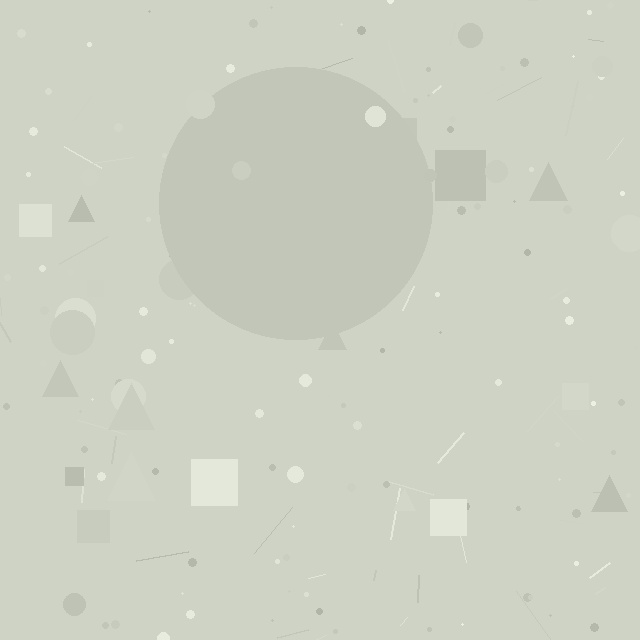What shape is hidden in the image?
A circle is hidden in the image.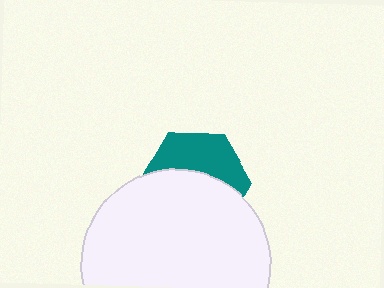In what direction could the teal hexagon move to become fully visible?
The teal hexagon could move up. That would shift it out from behind the white circle entirely.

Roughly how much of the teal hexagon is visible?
A small part of it is visible (roughly 42%).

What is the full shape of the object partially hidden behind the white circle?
The partially hidden object is a teal hexagon.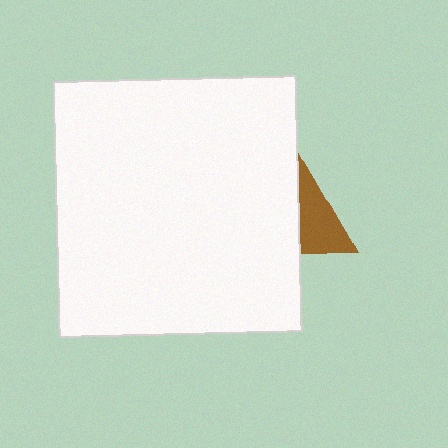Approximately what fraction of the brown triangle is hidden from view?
Roughly 56% of the brown triangle is hidden behind the white rectangle.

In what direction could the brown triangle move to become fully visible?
The brown triangle could move right. That would shift it out from behind the white rectangle entirely.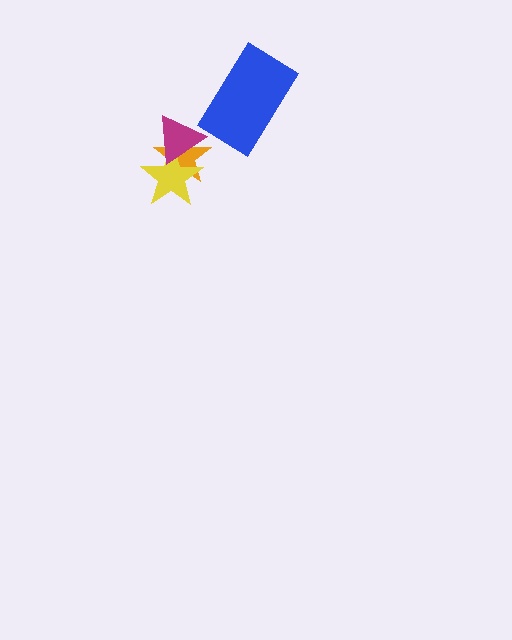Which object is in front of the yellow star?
The magenta triangle is in front of the yellow star.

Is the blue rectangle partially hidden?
No, no other shape covers it.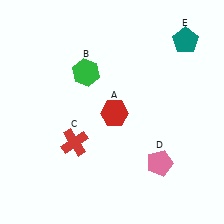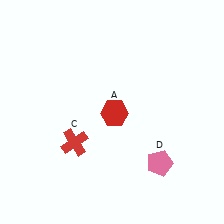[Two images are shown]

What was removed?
The green hexagon (B), the teal pentagon (E) were removed in Image 2.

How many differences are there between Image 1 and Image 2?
There are 2 differences between the two images.